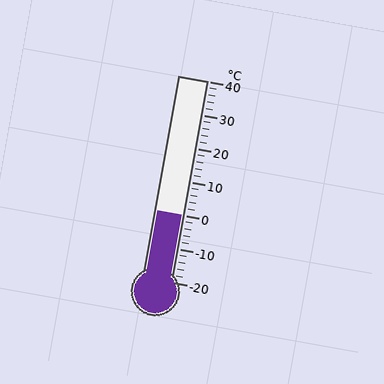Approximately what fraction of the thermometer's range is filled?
The thermometer is filled to approximately 35% of its range.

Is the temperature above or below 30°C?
The temperature is below 30°C.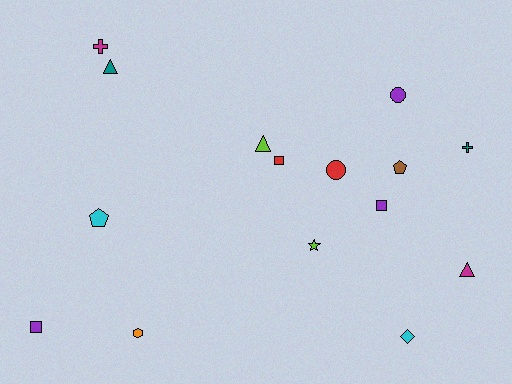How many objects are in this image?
There are 15 objects.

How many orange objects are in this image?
There is 1 orange object.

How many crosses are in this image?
There are 2 crosses.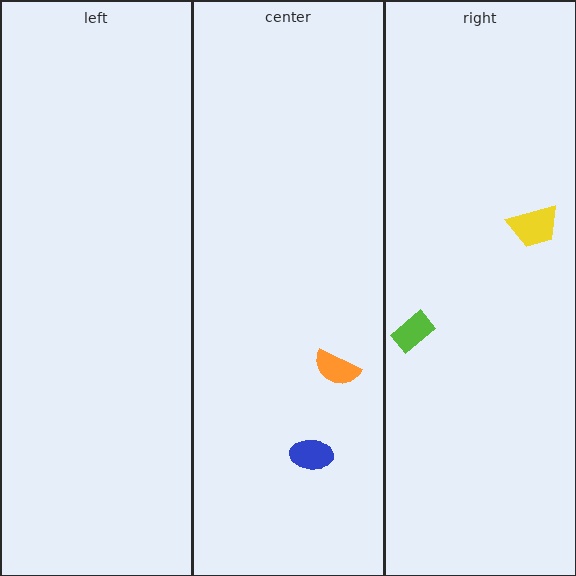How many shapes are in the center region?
2.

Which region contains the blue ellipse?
The center region.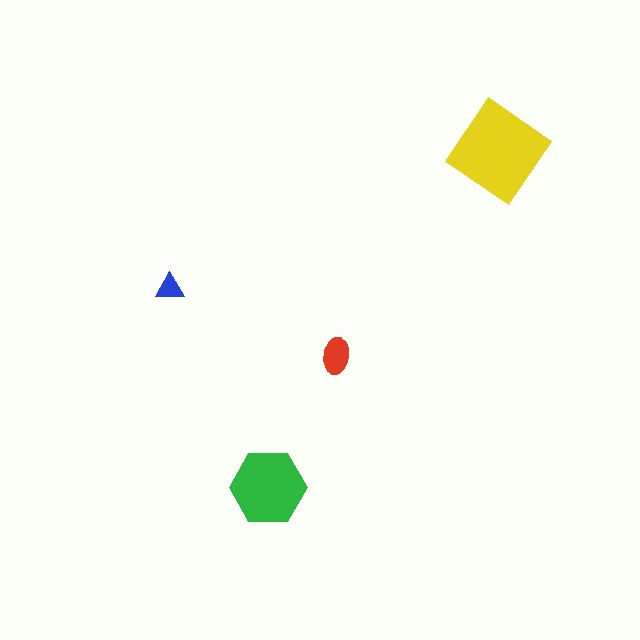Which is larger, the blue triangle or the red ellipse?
The red ellipse.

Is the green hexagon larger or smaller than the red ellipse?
Larger.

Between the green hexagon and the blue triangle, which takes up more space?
The green hexagon.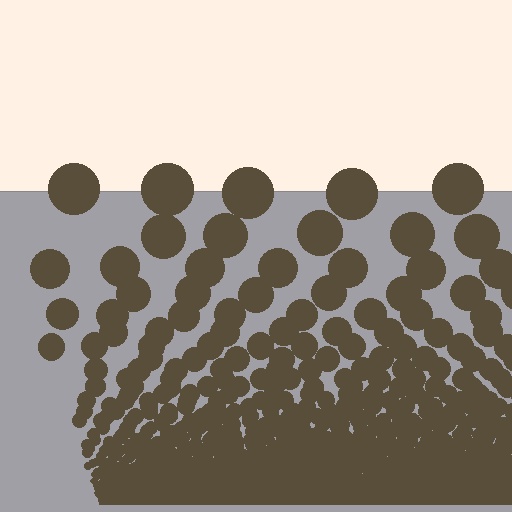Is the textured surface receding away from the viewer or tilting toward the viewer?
The surface appears to tilt toward the viewer. Texture elements get larger and sparser toward the top.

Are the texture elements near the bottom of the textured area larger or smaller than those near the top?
Smaller. The gradient is inverted — elements near the bottom are smaller and denser.